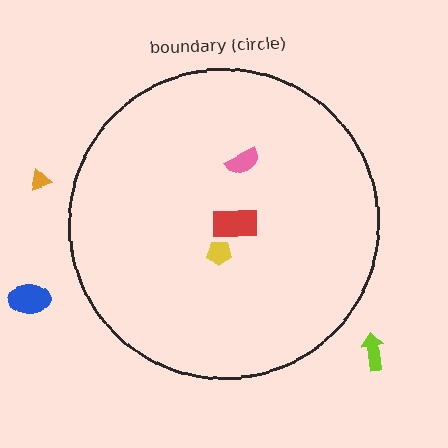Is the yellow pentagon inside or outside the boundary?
Inside.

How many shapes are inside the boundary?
3 inside, 3 outside.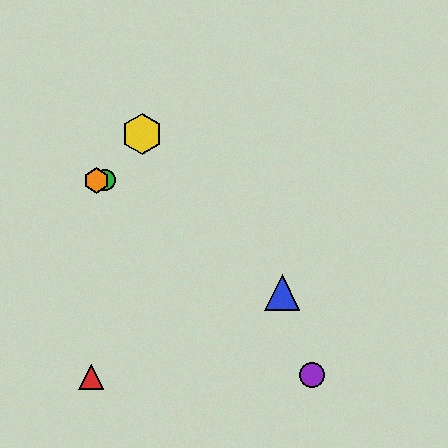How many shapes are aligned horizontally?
2 shapes (the green circle, the orange hexagon) are aligned horizontally.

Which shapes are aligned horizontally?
The green circle, the orange hexagon are aligned horizontally.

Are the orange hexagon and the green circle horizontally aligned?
Yes, both are at y≈180.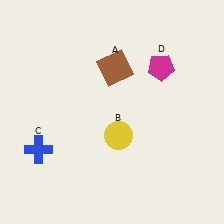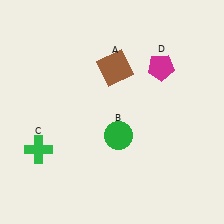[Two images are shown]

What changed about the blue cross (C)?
In Image 1, C is blue. In Image 2, it changed to green.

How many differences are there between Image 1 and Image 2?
There are 2 differences between the two images.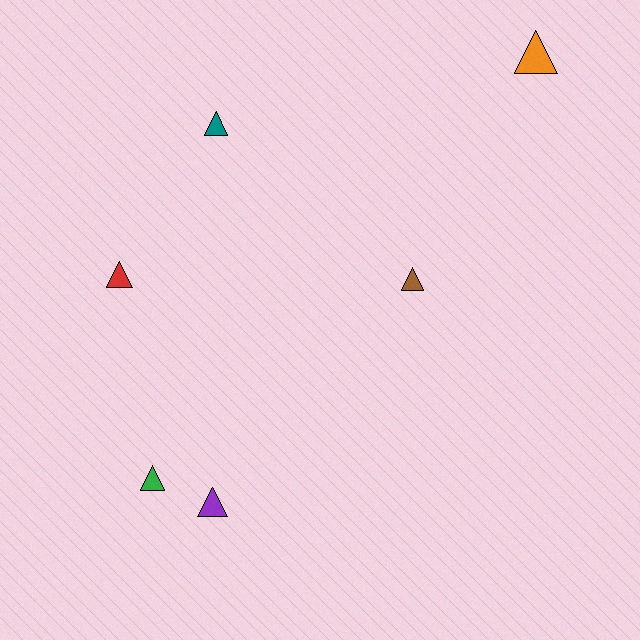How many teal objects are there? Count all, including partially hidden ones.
There is 1 teal object.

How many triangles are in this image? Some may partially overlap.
There are 6 triangles.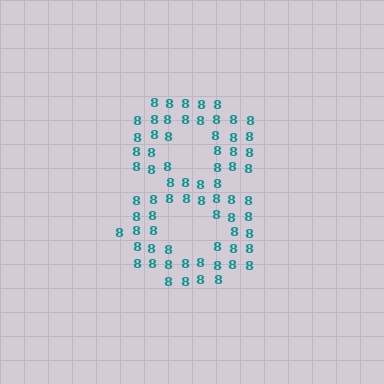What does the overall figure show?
The overall figure shows the digit 8.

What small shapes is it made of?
It is made of small digit 8's.